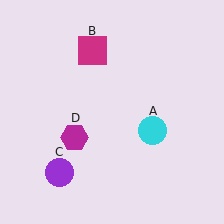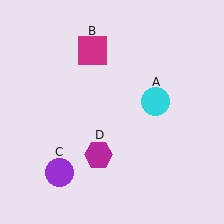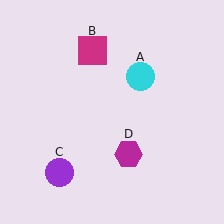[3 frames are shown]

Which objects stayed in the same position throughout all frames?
Magenta square (object B) and purple circle (object C) remained stationary.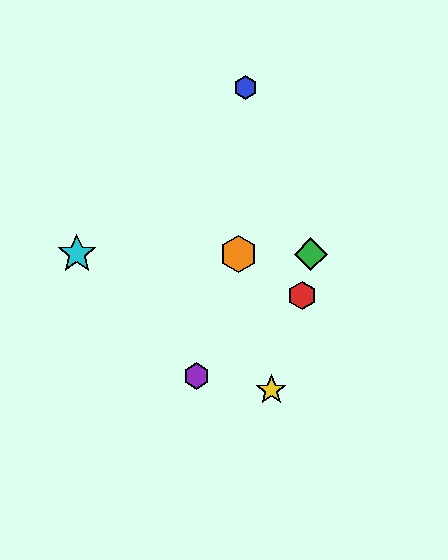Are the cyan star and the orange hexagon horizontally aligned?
Yes, both are at y≈254.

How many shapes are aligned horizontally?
3 shapes (the green diamond, the orange hexagon, the cyan star) are aligned horizontally.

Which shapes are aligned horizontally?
The green diamond, the orange hexagon, the cyan star are aligned horizontally.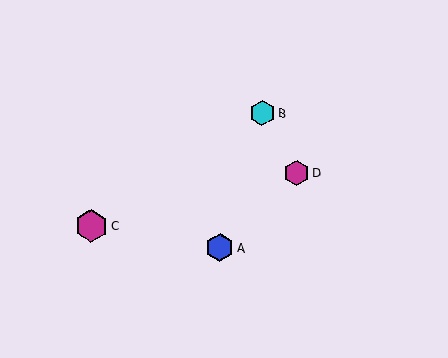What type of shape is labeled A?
Shape A is a blue hexagon.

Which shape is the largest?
The magenta hexagon (labeled C) is the largest.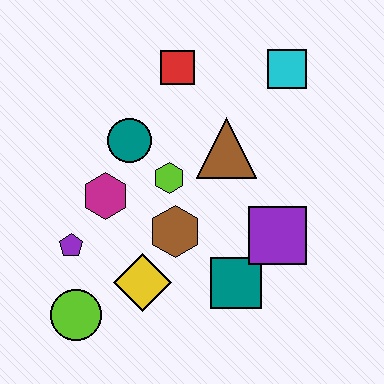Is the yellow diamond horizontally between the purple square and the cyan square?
No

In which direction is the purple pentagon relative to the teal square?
The purple pentagon is to the left of the teal square.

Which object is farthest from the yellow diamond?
The cyan square is farthest from the yellow diamond.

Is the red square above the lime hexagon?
Yes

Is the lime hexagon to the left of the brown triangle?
Yes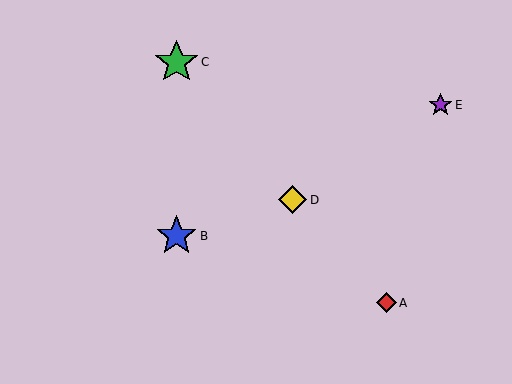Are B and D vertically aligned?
No, B is at x≈177 and D is at x≈292.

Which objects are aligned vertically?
Objects B, C are aligned vertically.